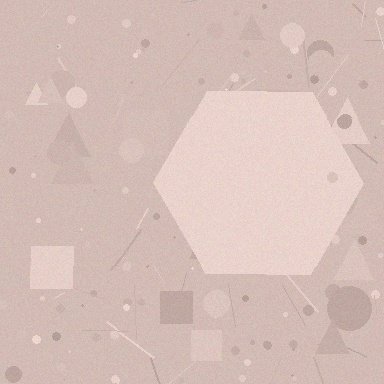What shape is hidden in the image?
A hexagon is hidden in the image.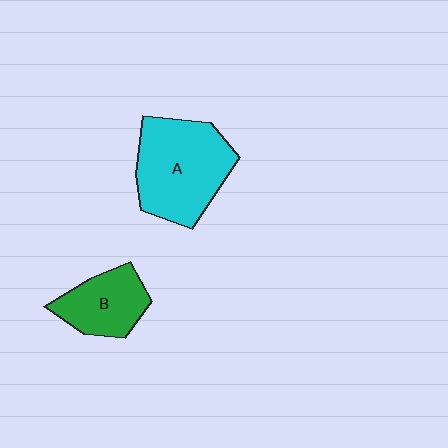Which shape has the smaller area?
Shape B (green).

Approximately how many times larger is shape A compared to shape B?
Approximately 1.7 times.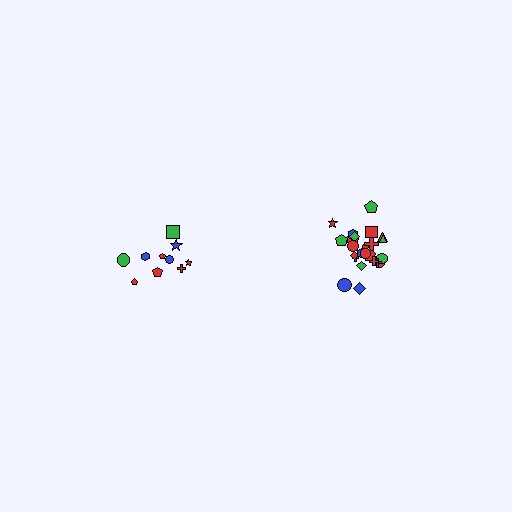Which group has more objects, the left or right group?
The right group.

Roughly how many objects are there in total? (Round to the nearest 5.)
Roughly 35 objects in total.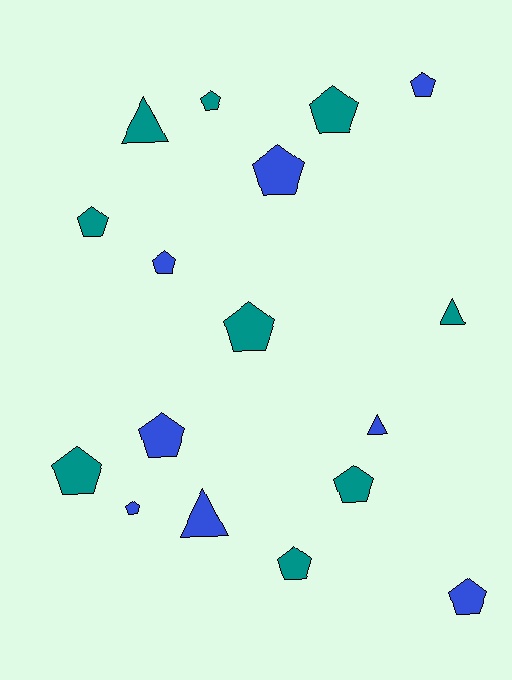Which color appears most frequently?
Teal, with 9 objects.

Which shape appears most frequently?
Pentagon, with 13 objects.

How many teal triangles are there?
There are 2 teal triangles.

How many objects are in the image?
There are 17 objects.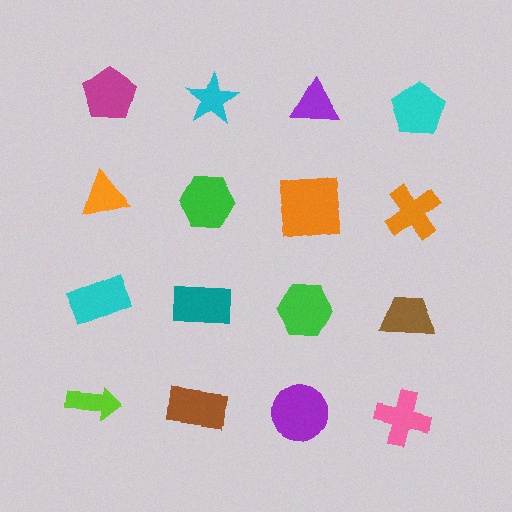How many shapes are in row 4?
4 shapes.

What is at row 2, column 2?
A green hexagon.